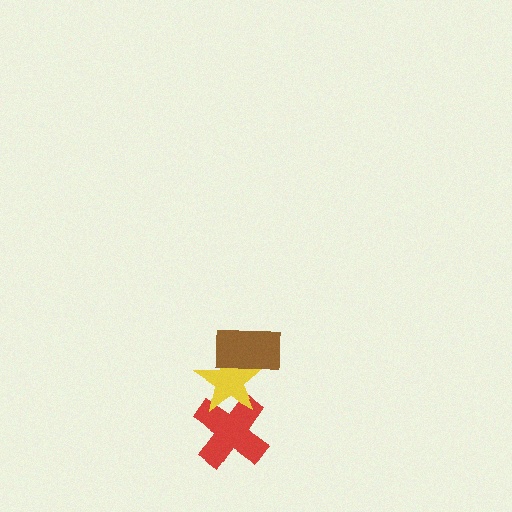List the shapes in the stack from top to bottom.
From top to bottom: the brown rectangle, the yellow star, the red cross.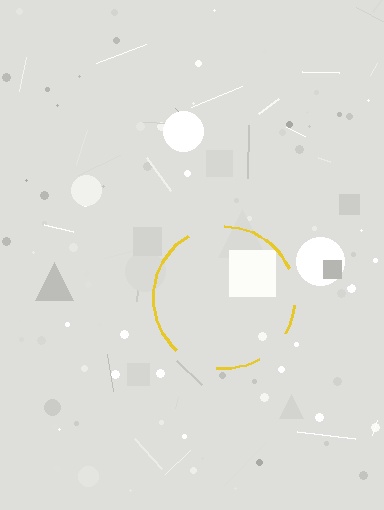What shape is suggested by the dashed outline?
The dashed outline suggests a circle.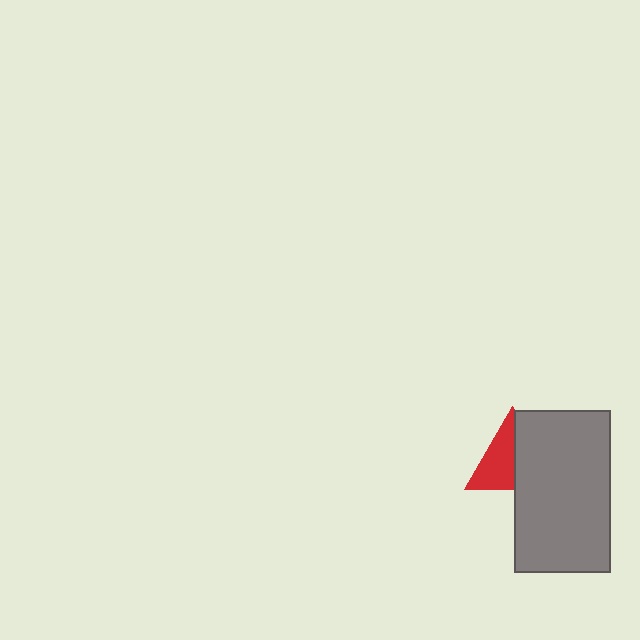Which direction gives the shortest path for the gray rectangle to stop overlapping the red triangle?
Moving right gives the shortest separation.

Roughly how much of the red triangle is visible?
About half of it is visible (roughly 52%).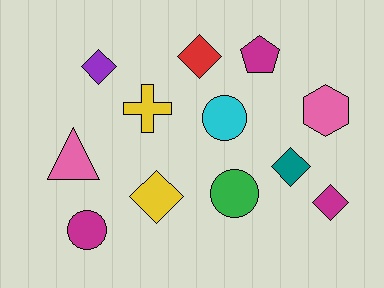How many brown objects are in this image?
There are no brown objects.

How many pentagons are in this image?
There is 1 pentagon.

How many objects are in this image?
There are 12 objects.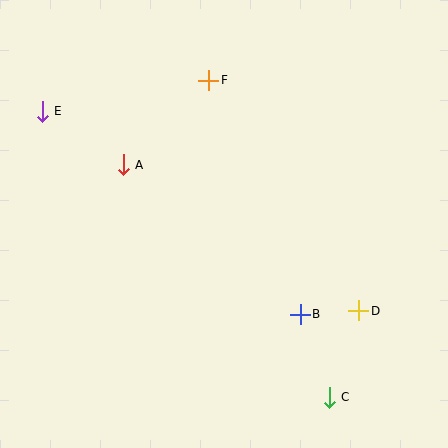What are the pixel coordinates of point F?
Point F is at (209, 80).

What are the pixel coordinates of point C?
Point C is at (329, 397).